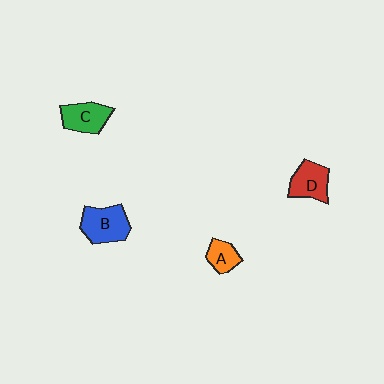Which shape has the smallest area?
Shape A (orange).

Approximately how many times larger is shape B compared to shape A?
Approximately 1.8 times.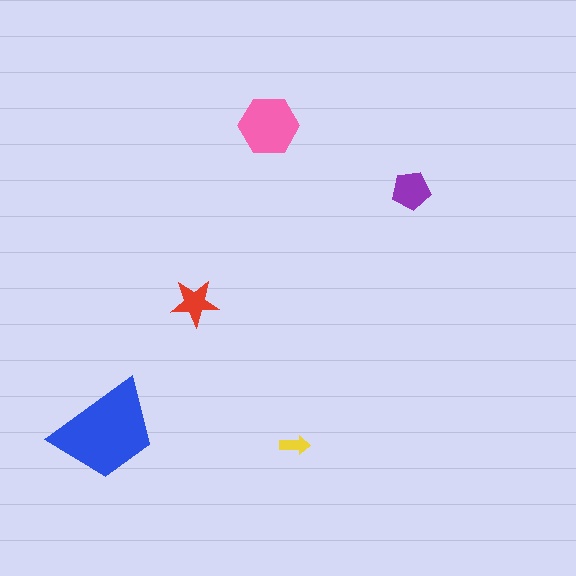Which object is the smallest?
The yellow arrow.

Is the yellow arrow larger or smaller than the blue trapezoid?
Smaller.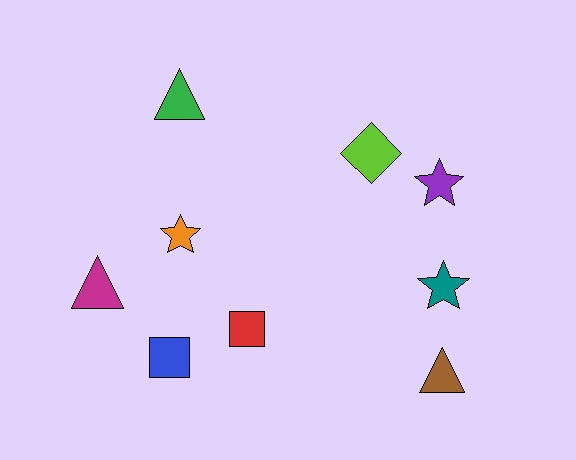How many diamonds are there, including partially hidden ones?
There is 1 diamond.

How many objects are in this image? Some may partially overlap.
There are 9 objects.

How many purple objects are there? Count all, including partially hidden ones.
There is 1 purple object.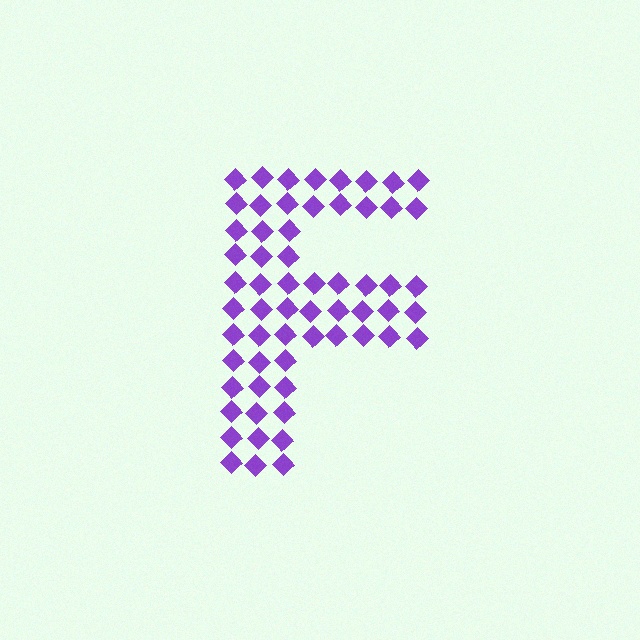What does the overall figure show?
The overall figure shows the letter F.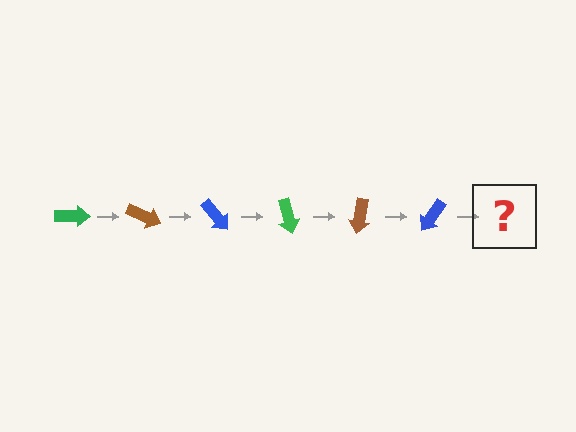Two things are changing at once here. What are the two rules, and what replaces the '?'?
The two rules are that it rotates 25 degrees each step and the color cycles through green, brown, and blue. The '?' should be a green arrow, rotated 150 degrees from the start.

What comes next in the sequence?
The next element should be a green arrow, rotated 150 degrees from the start.